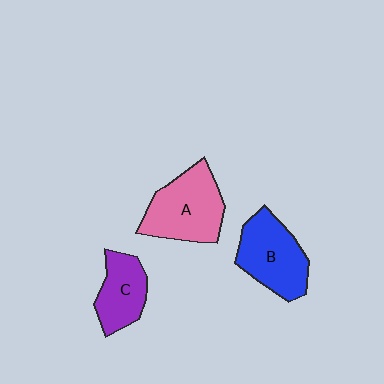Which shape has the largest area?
Shape A (pink).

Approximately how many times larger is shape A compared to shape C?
Approximately 1.5 times.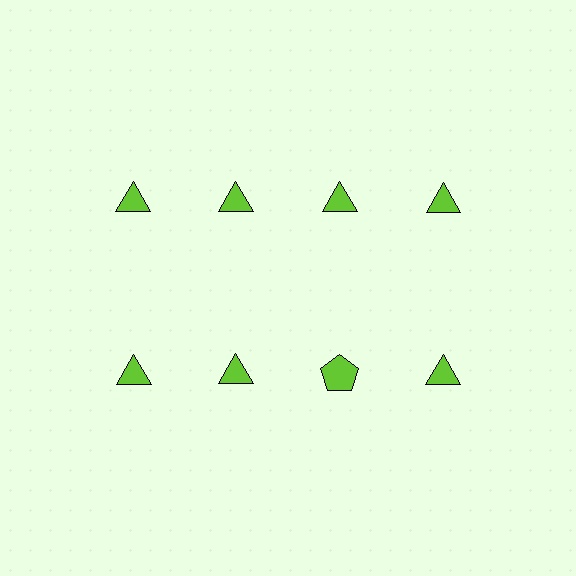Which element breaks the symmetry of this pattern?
The lime pentagon in the second row, center column breaks the symmetry. All other shapes are lime triangles.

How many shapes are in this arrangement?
There are 8 shapes arranged in a grid pattern.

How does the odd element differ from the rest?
It has a different shape: pentagon instead of triangle.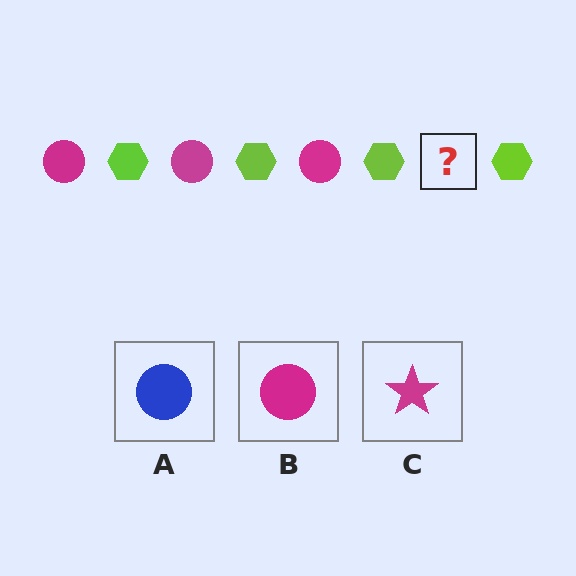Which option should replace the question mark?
Option B.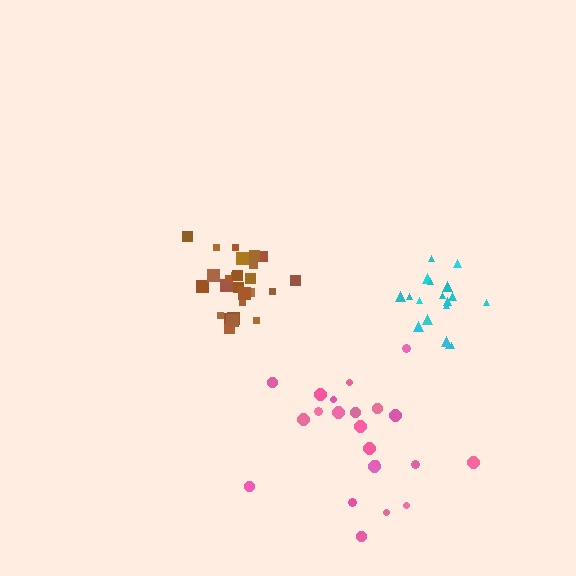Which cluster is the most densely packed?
Brown.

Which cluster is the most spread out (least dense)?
Pink.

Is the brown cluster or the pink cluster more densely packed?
Brown.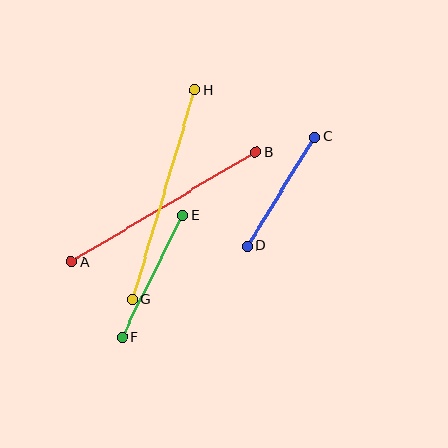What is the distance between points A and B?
The distance is approximately 215 pixels.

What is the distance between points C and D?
The distance is approximately 128 pixels.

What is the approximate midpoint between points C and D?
The midpoint is at approximately (281, 191) pixels.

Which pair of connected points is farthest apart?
Points G and H are farthest apart.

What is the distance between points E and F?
The distance is approximately 136 pixels.